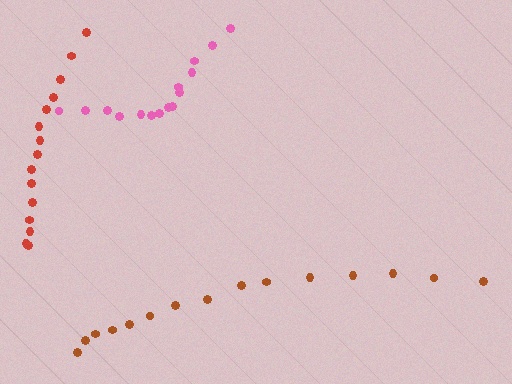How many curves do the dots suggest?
There are 3 distinct paths.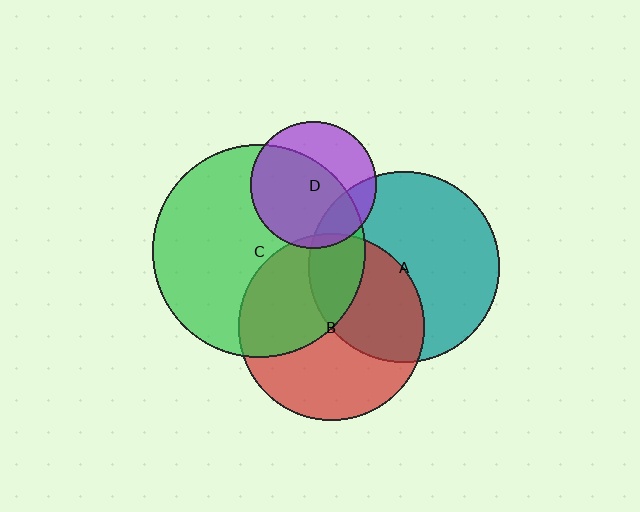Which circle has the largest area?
Circle C (green).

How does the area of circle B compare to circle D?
Approximately 2.2 times.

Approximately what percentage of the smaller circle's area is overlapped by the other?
Approximately 5%.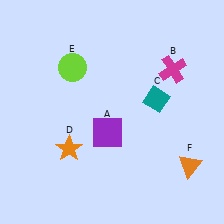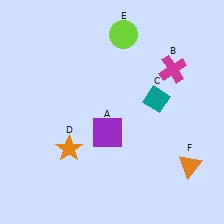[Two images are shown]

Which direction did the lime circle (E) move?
The lime circle (E) moved right.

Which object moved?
The lime circle (E) moved right.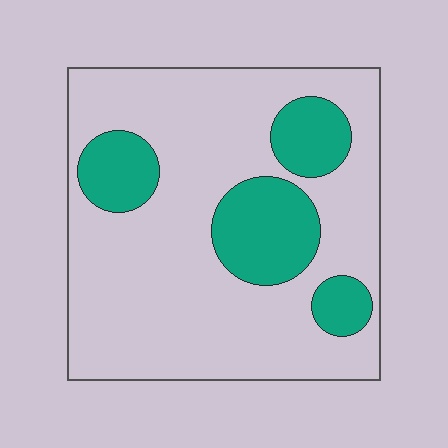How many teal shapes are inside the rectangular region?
4.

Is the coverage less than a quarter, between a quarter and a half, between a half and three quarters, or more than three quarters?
Less than a quarter.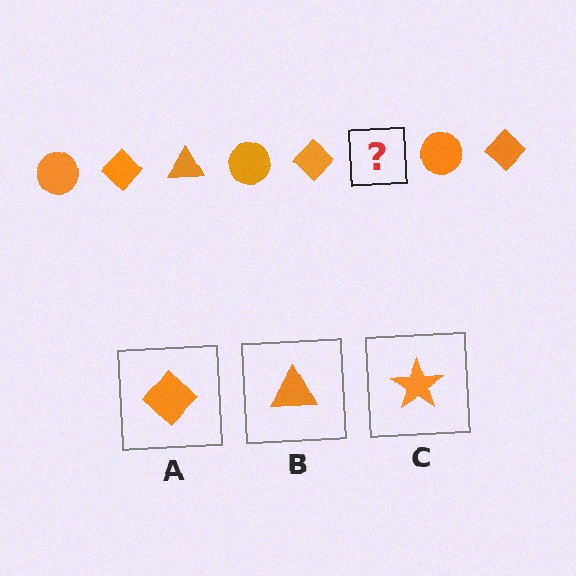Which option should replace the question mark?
Option B.